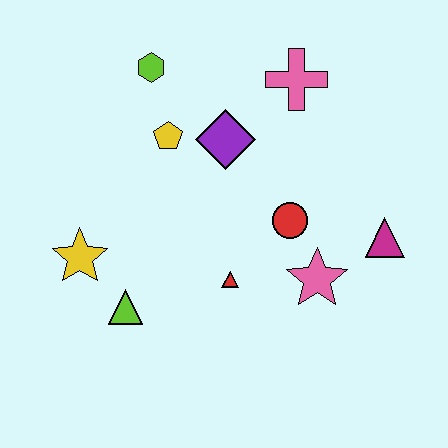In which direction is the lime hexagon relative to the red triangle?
The lime hexagon is above the red triangle.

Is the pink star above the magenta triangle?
No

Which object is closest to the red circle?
The pink star is closest to the red circle.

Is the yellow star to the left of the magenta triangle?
Yes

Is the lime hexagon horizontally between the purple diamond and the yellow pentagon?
No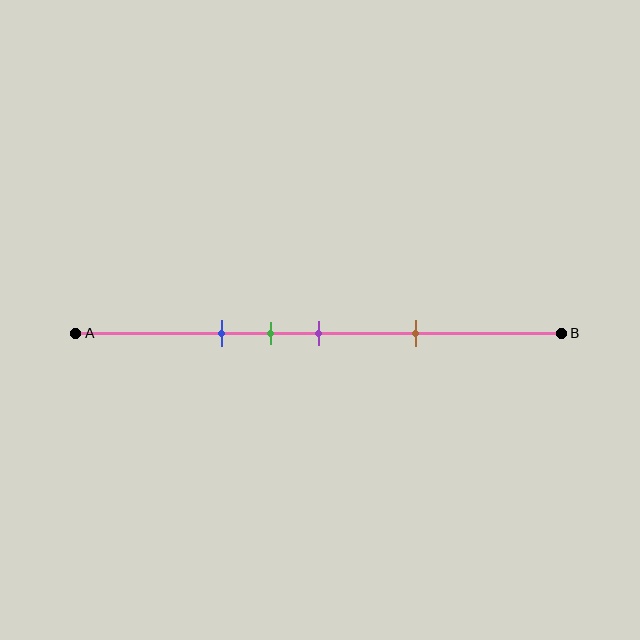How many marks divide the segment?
There are 4 marks dividing the segment.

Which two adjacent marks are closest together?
The green and purple marks are the closest adjacent pair.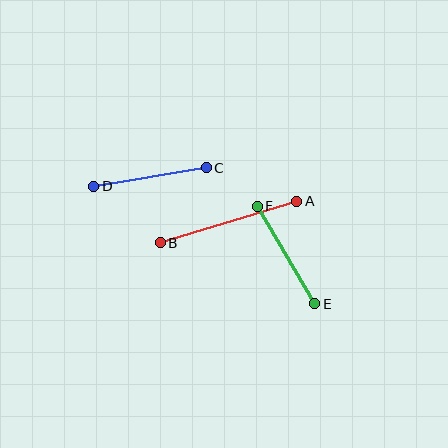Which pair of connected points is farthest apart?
Points A and B are farthest apart.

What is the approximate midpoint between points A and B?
The midpoint is at approximately (229, 222) pixels.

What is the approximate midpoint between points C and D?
The midpoint is at approximately (150, 177) pixels.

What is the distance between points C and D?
The distance is approximately 114 pixels.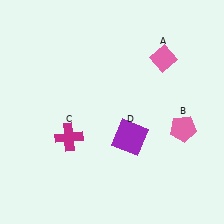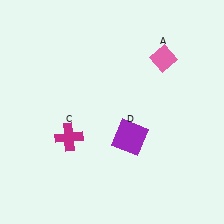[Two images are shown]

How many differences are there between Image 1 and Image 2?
There is 1 difference between the two images.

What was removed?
The pink pentagon (B) was removed in Image 2.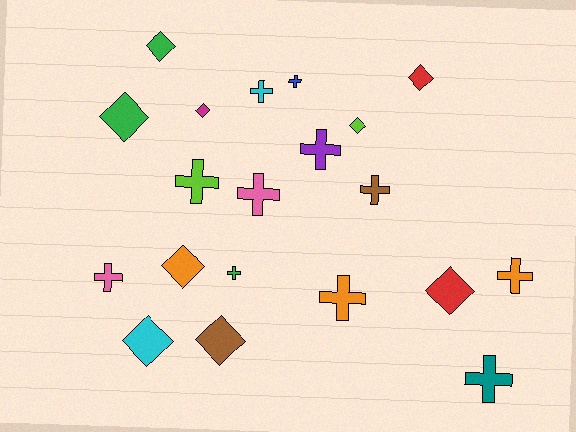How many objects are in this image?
There are 20 objects.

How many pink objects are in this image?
There are 2 pink objects.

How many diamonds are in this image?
There are 9 diamonds.